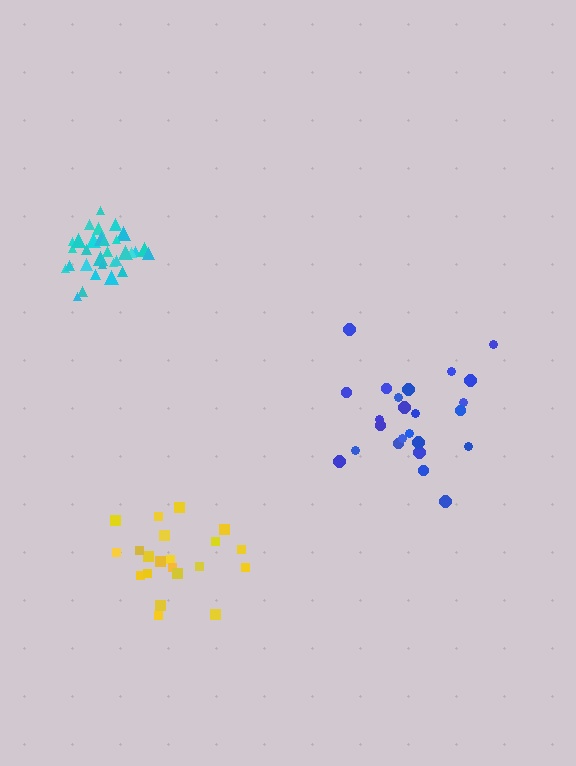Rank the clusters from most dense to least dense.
cyan, yellow, blue.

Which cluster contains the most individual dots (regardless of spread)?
Cyan (31).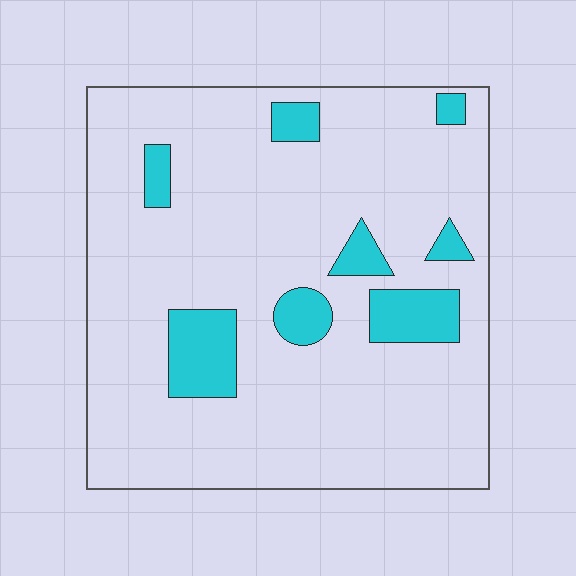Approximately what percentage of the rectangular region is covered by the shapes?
Approximately 15%.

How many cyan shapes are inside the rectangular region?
8.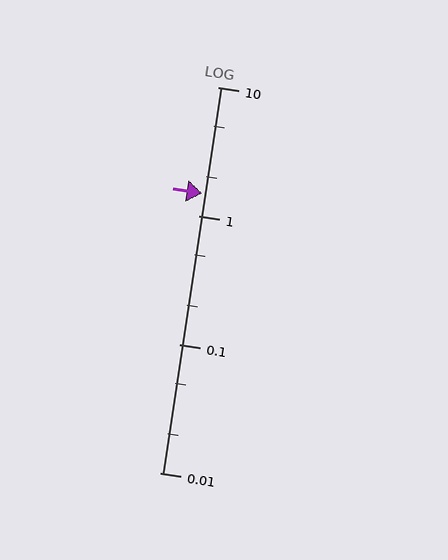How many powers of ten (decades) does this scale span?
The scale spans 3 decades, from 0.01 to 10.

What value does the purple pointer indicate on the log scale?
The pointer indicates approximately 1.5.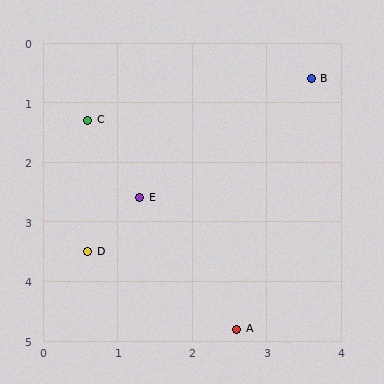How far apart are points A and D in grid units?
Points A and D are about 2.4 grid units apart.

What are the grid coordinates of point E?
Point E is at approximately (1.3, 2.6).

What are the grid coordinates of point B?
Point B is at approximately (3.6, 0.6).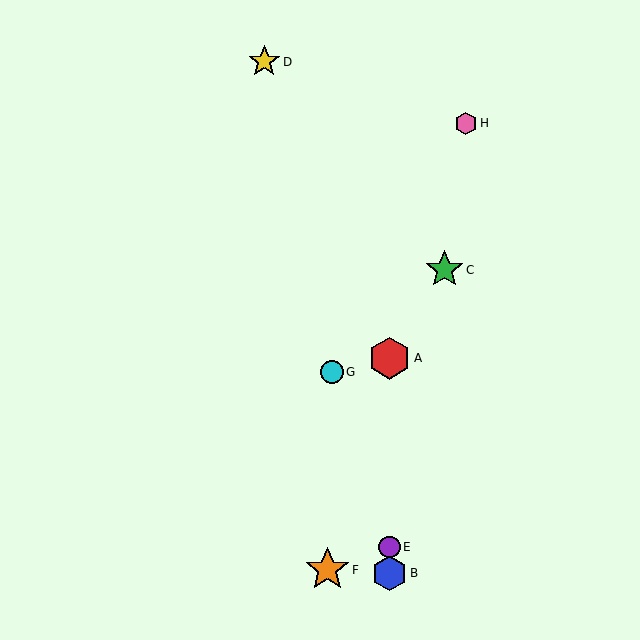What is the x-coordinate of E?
Object E is at x≈390.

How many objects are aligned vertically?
3 objects (A, B, E) are aligned vertically.